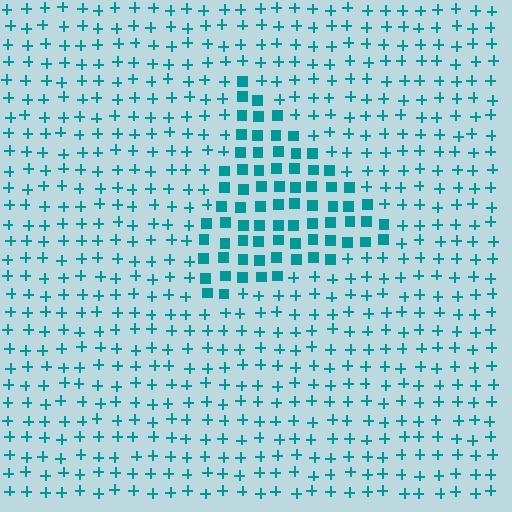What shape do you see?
I see a triangle.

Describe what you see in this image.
The image is filled with small teal elements arranged in a uniform grid. A triangle-shaped region contains squares, while the surrounding area contains plus signs. The boundary is defined purely by the change in element shape.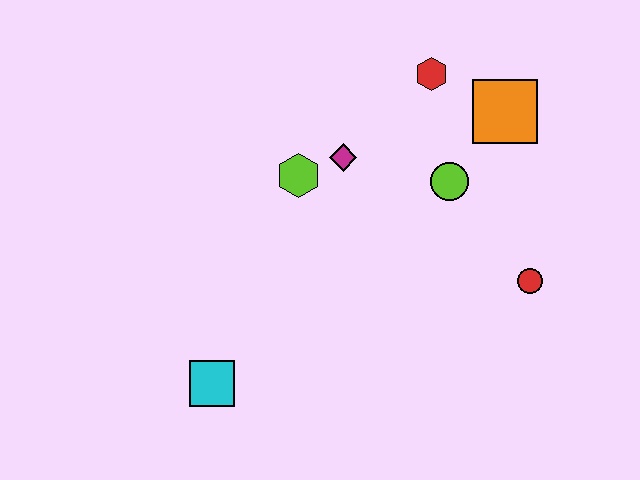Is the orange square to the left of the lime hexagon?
No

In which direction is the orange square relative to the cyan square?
The orange square is to the right of the cyan square.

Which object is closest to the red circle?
The lime circle is closest to the red circle.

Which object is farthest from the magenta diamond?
The cyan square is farthest from the magenta diamond.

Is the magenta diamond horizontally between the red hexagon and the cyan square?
Yes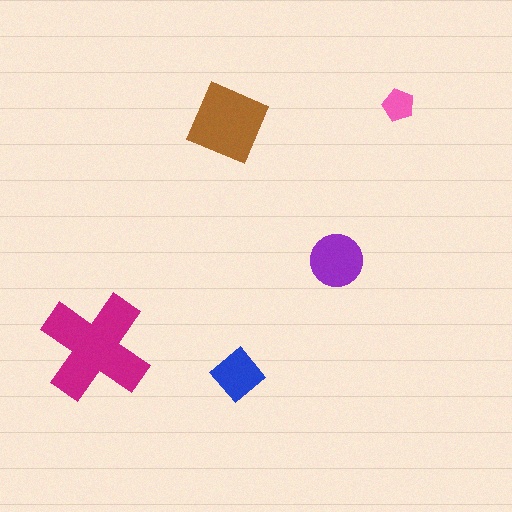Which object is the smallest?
The pink pentagon.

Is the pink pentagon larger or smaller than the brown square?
Smaller.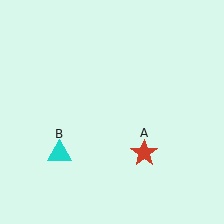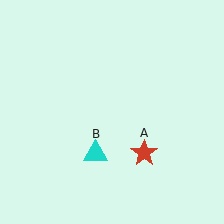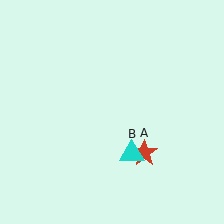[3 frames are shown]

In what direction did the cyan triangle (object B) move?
The cyan triangle (object B) moved right.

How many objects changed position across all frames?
1 object changed position: cyan triangle (object B).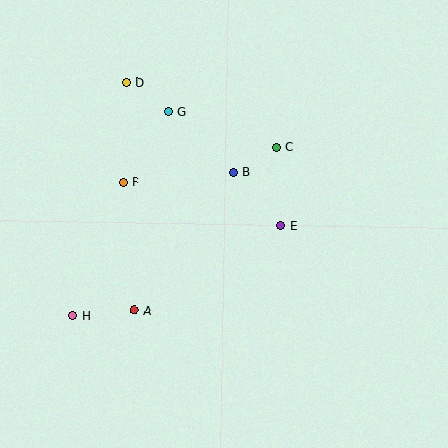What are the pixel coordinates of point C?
Point C is at (277, 147).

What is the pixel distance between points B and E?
The distance between B and E is 72 pixels.